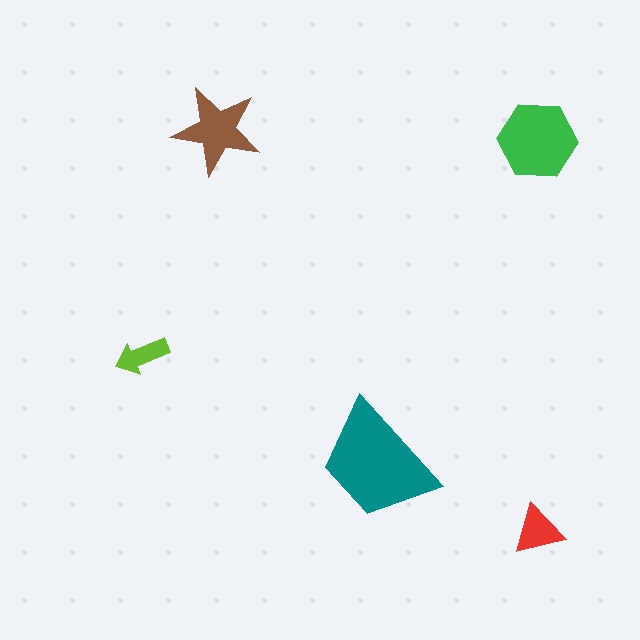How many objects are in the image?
There are 5 objects in the image.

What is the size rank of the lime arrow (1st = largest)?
5th.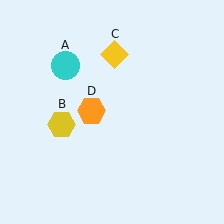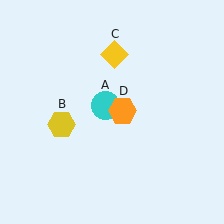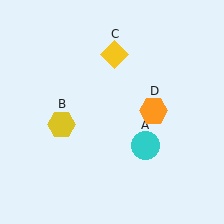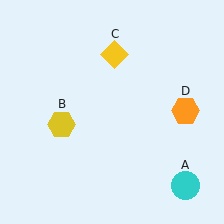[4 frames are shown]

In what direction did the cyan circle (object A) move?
The cyan circle (object A) moved down and to the right.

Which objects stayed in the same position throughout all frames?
Yellow hexagon (object B) and yellow diamond (object C) remained stationary.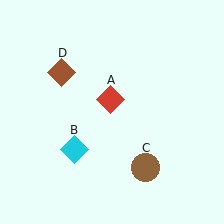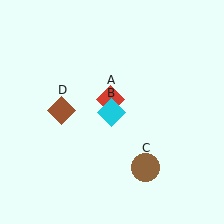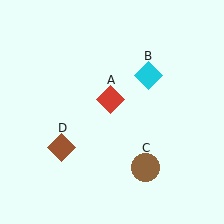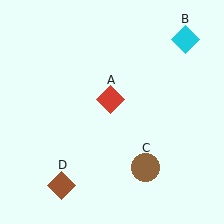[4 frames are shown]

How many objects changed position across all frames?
2 objects changed position: cyan diamond (object B), brown diamond (object D).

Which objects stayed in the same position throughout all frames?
Red diamond (object A) and brown circle (object C) remained stationary.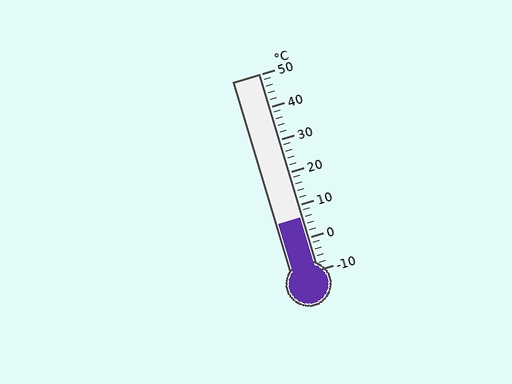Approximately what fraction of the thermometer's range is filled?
The thermometer is filled to approximately 25% of its range.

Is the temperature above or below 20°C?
The temperature is below 20°C.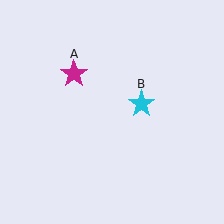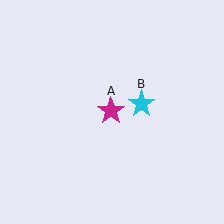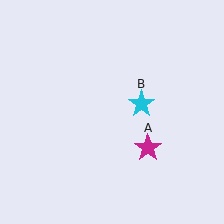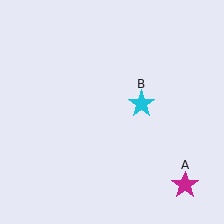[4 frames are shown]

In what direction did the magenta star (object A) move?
The magenta star (object A) moved down and to the right.